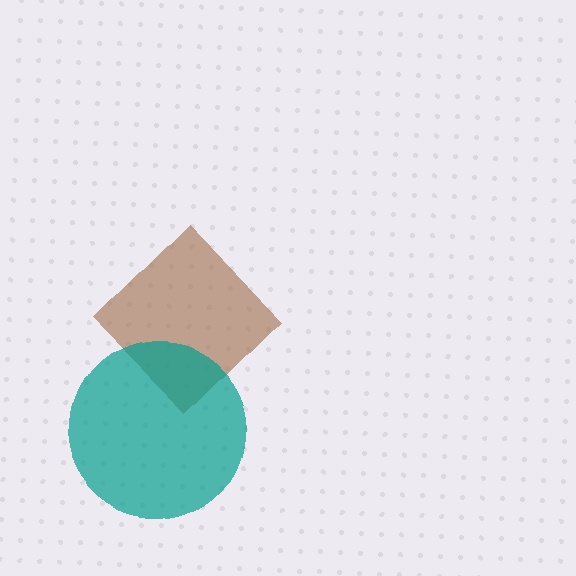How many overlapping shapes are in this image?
There are 2 overlapping shapes in the image.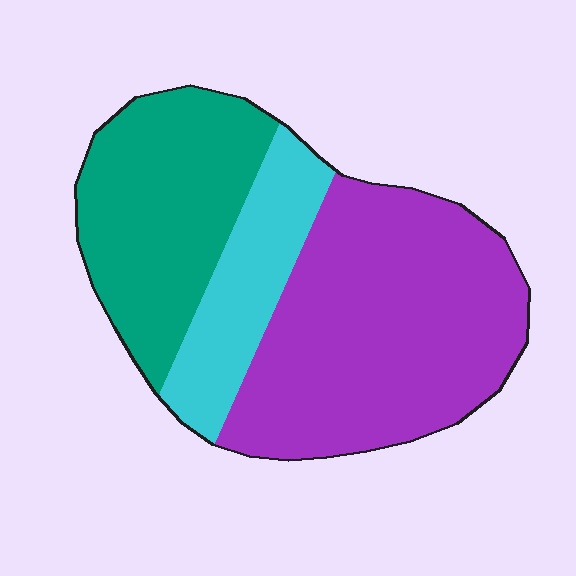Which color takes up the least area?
Cyan, at roughly 20%.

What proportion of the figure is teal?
Teal covers roughly 30% of the figure.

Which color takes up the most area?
Purple, at roughly 50%.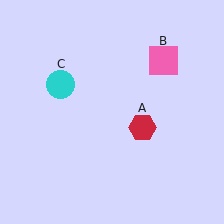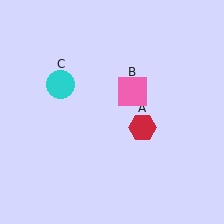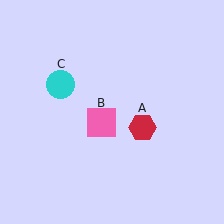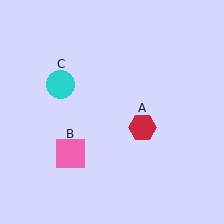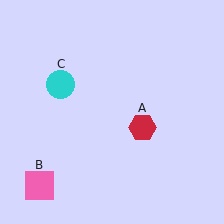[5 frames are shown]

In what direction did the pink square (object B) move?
The pink square (object B) moved down and to the left.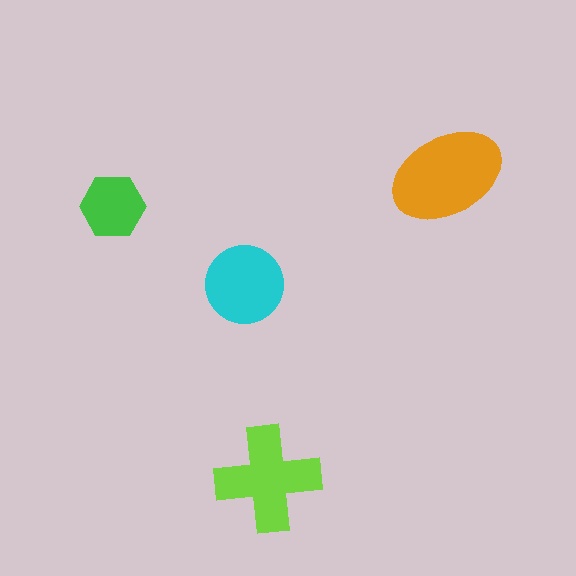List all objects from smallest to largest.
The green hexagon, the cyan circle, the lime cross, the orange ellipse.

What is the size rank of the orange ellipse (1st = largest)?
1st.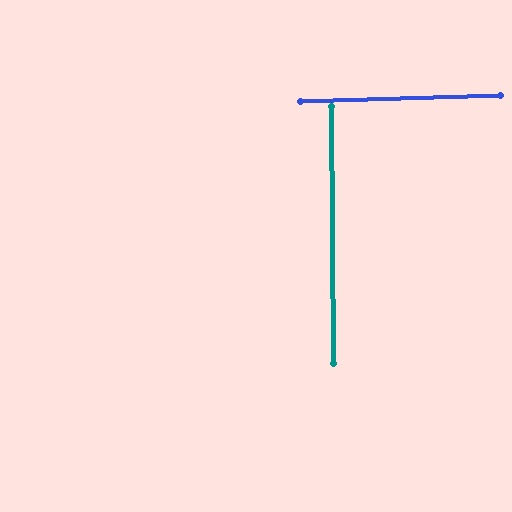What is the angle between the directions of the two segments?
Approximately 89 degrees.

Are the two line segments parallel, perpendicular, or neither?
Perpendicular — they meet at approximately 89°.